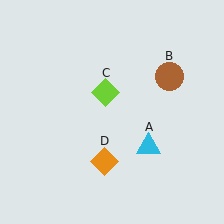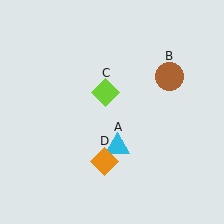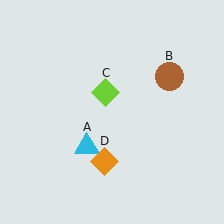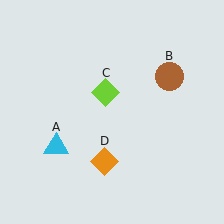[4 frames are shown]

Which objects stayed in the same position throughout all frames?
Brown circle (object B) and lime diamond (object C) and orange diamond (object D) remained stationary.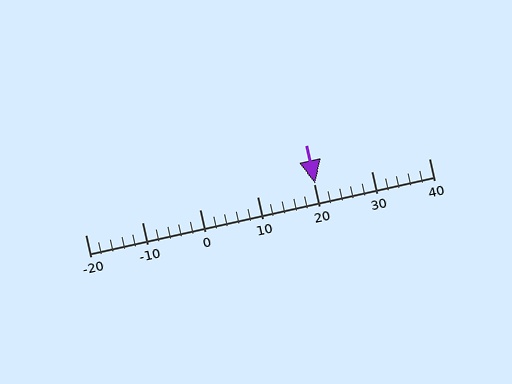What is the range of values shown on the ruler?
The ruler shows values from -20 to 40.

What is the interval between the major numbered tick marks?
The major tick marks are spaced 10 units apart.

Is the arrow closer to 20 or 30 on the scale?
The arrow is closer to 20.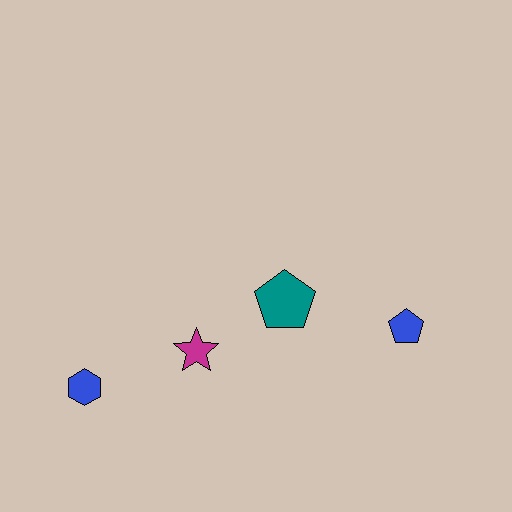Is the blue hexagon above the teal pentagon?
No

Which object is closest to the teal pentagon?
The magenta star is closest to the teal pentagon.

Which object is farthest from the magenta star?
The blue pentagon is farthest from the magenta star.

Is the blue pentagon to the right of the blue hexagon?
Yes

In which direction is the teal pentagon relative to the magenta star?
The teal pentagon is to the right of the magenta star.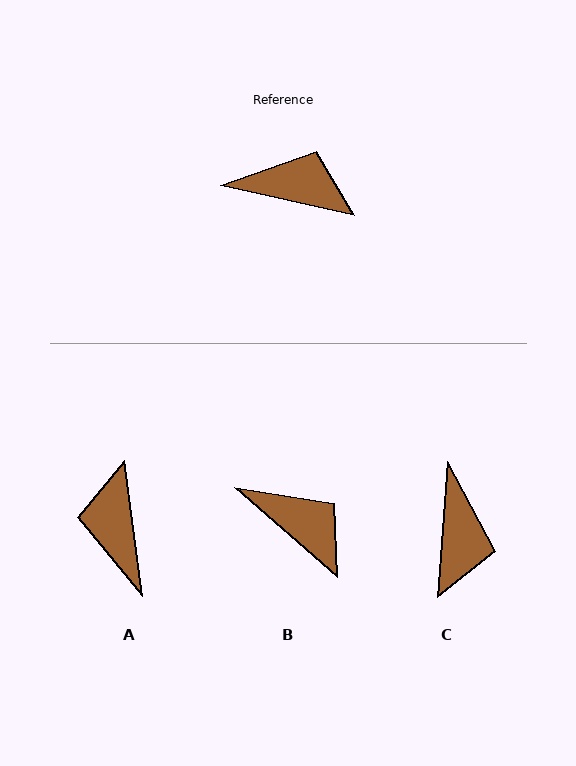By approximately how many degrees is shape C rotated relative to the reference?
Approximately 81 degrees clockwise.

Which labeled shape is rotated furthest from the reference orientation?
A, about 110 degrees away.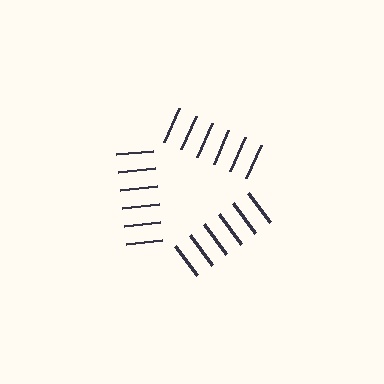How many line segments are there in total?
18 — 6 along each of the 3 edges.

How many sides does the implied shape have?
3 sides — the line-ends trace a triangle.